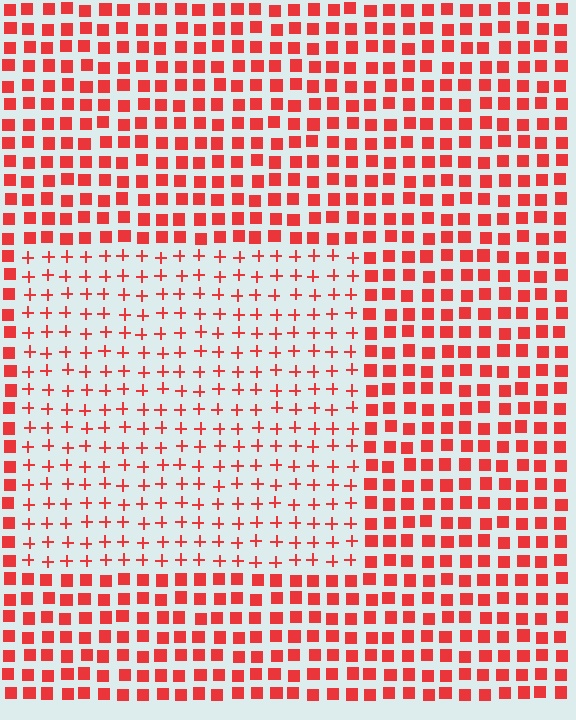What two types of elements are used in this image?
The image uses plus signs inside the rectangle region and squares outside it.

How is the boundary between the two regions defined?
The boundary is defined by a change in element shape: plus signs inside vs. squares outside. All elements share the same color and spacing.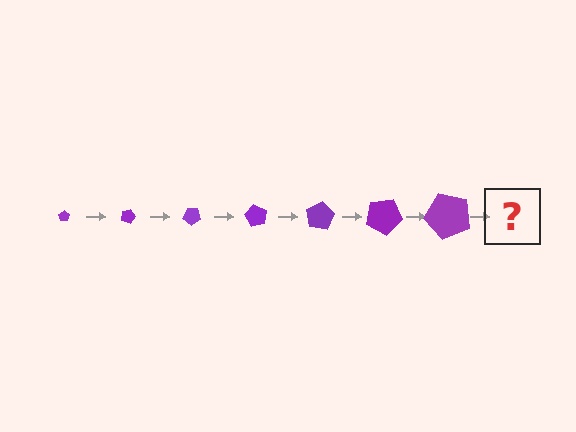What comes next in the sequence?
The next element should be a pentagon, larger than the previous one and rotated 140 degrees from the start.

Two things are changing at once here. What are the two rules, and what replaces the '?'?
The two rules are that the pentagon grows larger each step and it rotates 20 degrees each step. The '?' should be a pentagon, larger than the previous one and rotated 140 degrees from the start.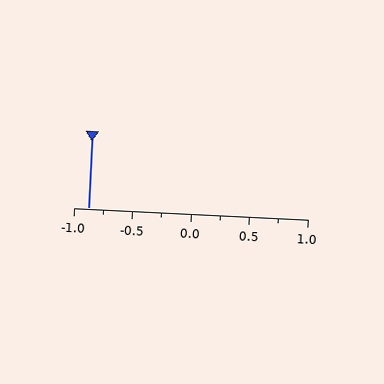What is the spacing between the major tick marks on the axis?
The major ticks are spaced 0.5 apart.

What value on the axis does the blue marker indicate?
The marker indicates approximately -0.88.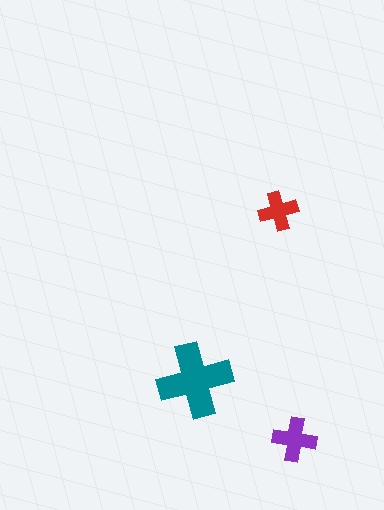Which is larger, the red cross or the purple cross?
The purple one.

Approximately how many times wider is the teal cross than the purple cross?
About 1.5 times wider.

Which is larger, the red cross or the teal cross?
The teal one.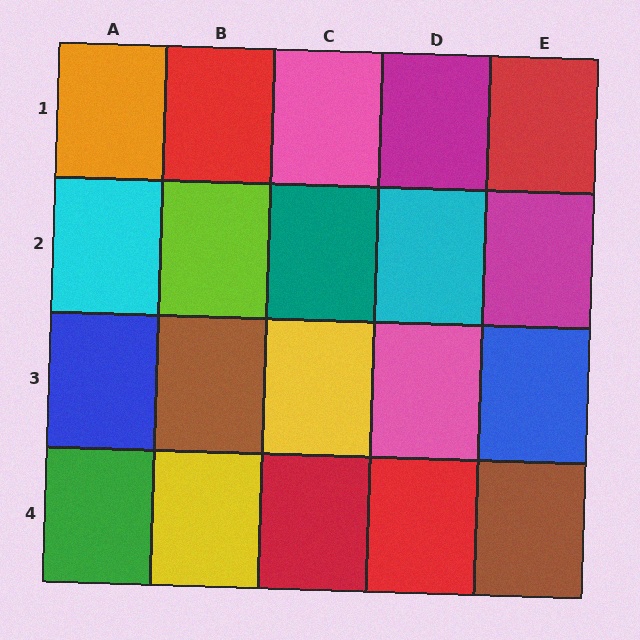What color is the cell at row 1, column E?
Red.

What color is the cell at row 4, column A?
Green.